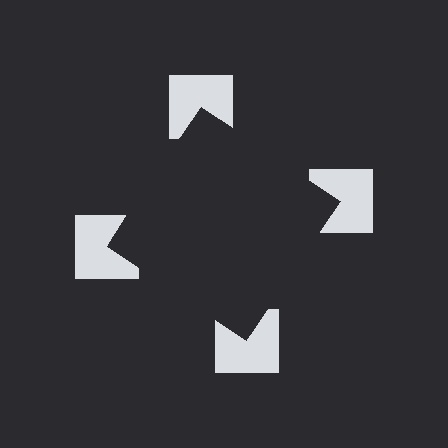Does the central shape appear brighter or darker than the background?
It typically appears slightly darker than the background, even though no actual brightness change is drawn.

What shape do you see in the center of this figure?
An illusory square — its edges are inferred from the aligned wedge cuts in the notched squares, not physically drawn.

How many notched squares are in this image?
There are 4 — one at each vertex of the illusory square.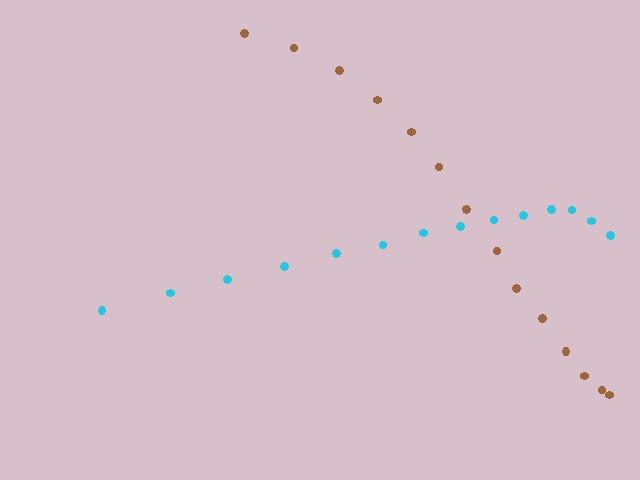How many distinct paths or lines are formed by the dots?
There are 2 distinct paths.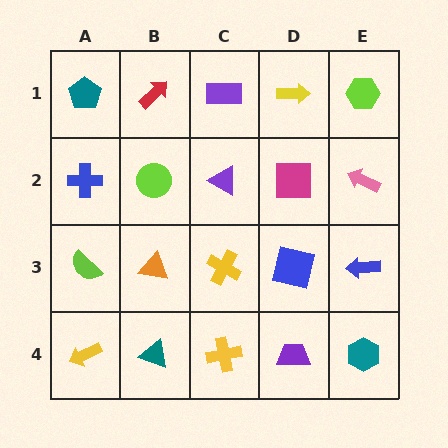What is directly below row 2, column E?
A blue arrow.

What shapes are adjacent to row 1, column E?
A pink arrow (row 2, column E), a yellow arrow (row 1, column D).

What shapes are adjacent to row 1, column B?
A lime circle (row 2, column B), a teal pentagon (row 1, column A), a purple rectangle (row 1, column C).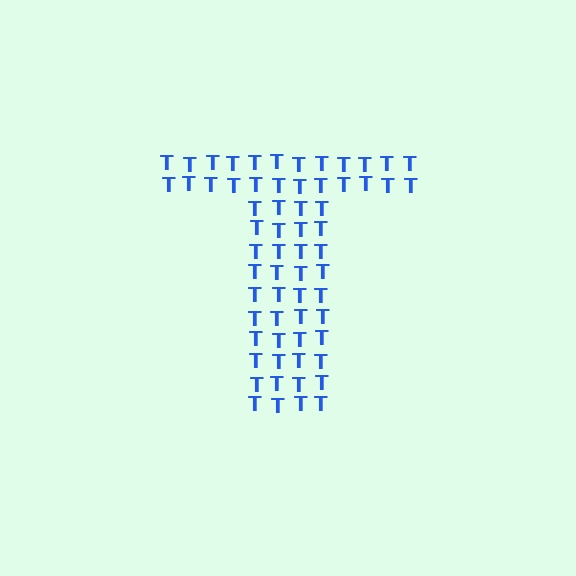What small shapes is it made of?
It is made of small letter T's.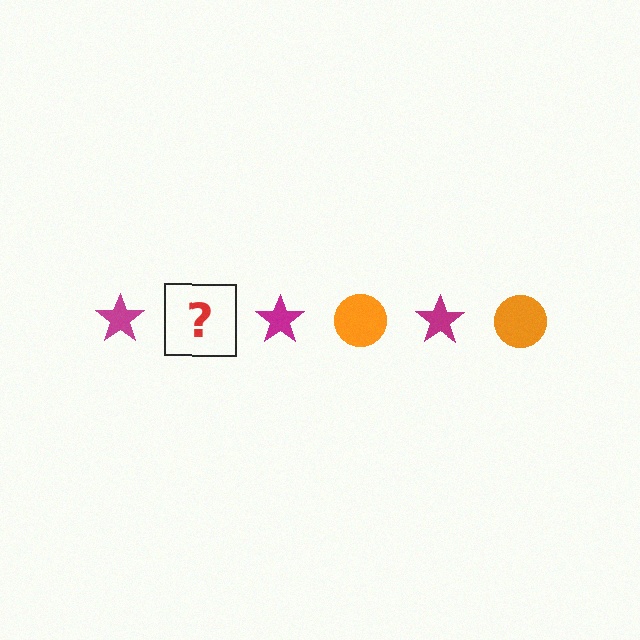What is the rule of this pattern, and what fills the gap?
The rule is that the pattern alternates between magenta star and orange circle. The gap should be filled with an orange circle.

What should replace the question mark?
The question mark should be replaced with an orange circle.